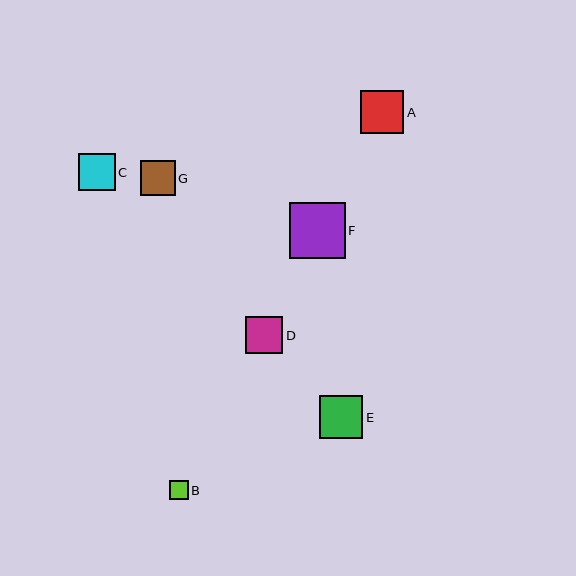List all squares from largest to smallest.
From largest to smallest: F, E, A, D, C, G, B.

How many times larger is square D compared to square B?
Square D is approximately 2.0 times the size of square B.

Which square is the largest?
Square F is the largest with a size of approximately 55 pixels.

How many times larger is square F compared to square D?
Square F is approximately 1.5 times the size of square D.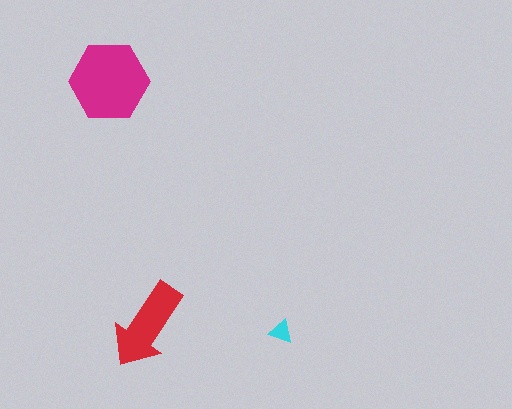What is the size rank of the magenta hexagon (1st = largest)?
1st.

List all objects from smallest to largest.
The cyan triangle, the red arrow, the magenta hexagon.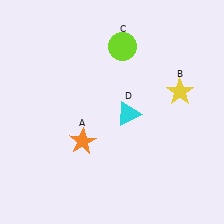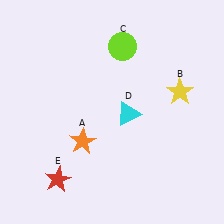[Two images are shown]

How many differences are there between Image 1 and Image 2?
There is 1 difference between the two images.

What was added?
A red star (E) was added in Image 2.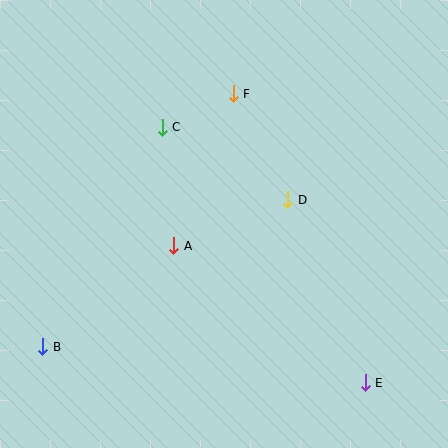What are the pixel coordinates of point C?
Point C is at (162, 127).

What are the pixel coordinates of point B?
Point B is at (43, 347).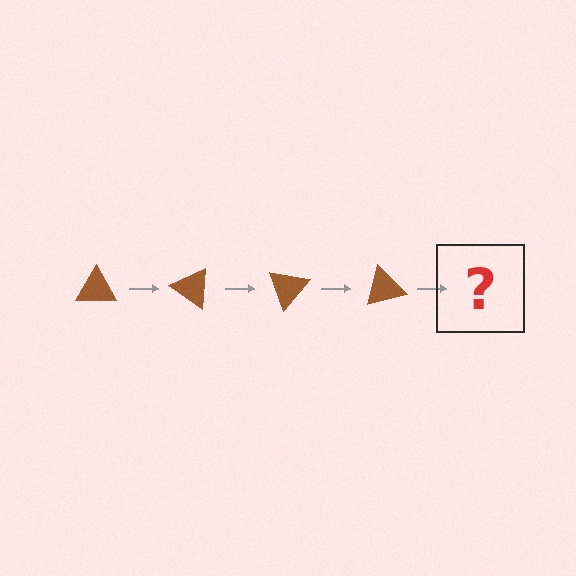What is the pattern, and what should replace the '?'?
The pattern is that the triangle rotates 35 degrees each step. The '?' should be a brown triangle rotated 140 degrees.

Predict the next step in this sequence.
The next step is a brown triangle rotated 140 degrees.